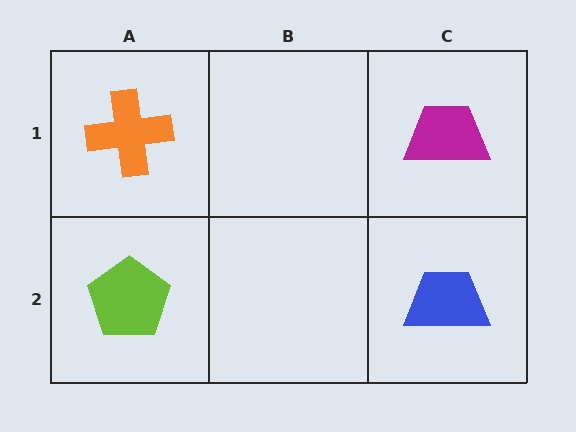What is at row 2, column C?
A blue trapezoid.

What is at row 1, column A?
An orange cross.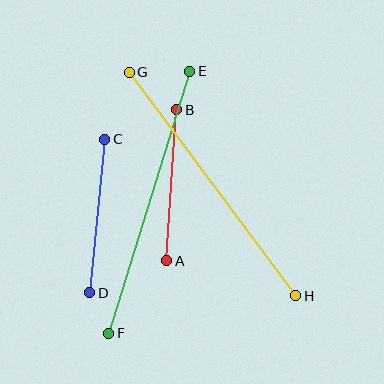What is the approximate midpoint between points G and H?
The midpoint is at approximately (212, 184) pixels.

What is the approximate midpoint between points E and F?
The midpoint is at approximately (149, 202) pixels.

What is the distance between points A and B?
The distance is approximately 151 pixels.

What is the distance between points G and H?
The distance is approximately 278 pixels.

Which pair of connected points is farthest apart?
Points G and H are farthest apart.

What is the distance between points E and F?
The distance is approximately 274 pixels.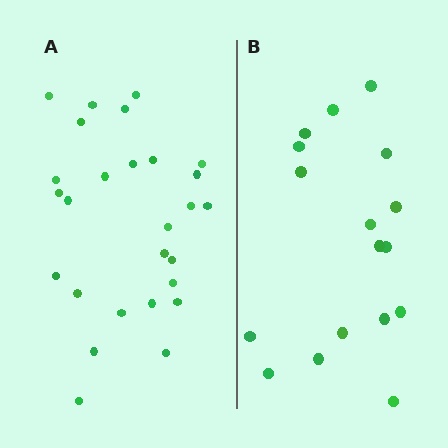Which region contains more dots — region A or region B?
Region A (the left region) has more dots.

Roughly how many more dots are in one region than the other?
Region A has roughly 10 or so more dots than region B.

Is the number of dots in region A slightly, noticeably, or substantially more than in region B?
Region A has substantially more. The ratio is roughly 1.6 to 1.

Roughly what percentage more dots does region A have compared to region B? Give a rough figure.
About 60% more.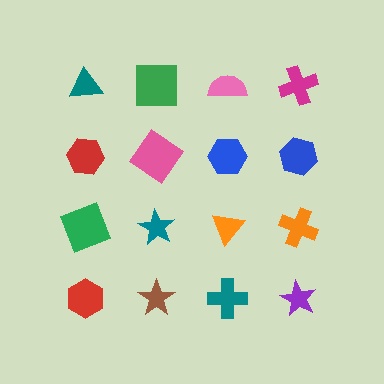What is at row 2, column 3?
A blue hexagon.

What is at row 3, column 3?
An orange triangle.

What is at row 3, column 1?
A green square.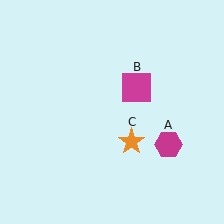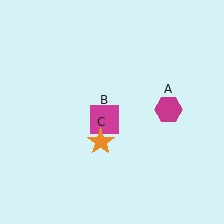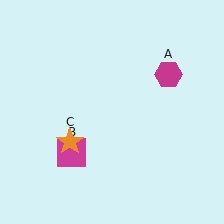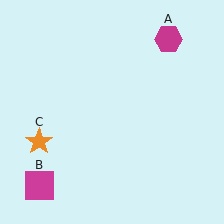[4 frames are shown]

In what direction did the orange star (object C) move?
The orange star (object C) moved left.